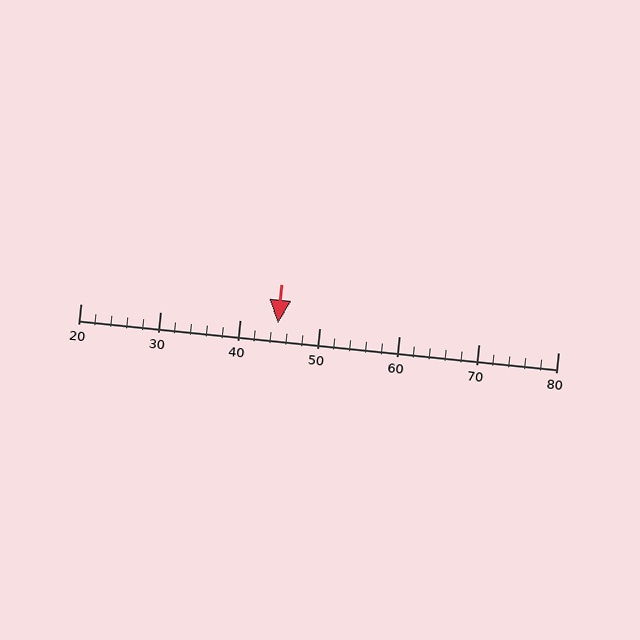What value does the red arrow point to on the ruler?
The red arrow points to approximately 45.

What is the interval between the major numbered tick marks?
The major tick marks are spaced 10 units apart.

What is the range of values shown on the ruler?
The ruler shows values from 20 to 80.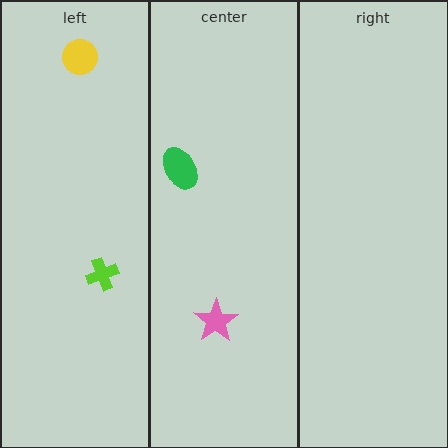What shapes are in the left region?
The lime cross, the yellow circle.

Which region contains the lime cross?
The left region.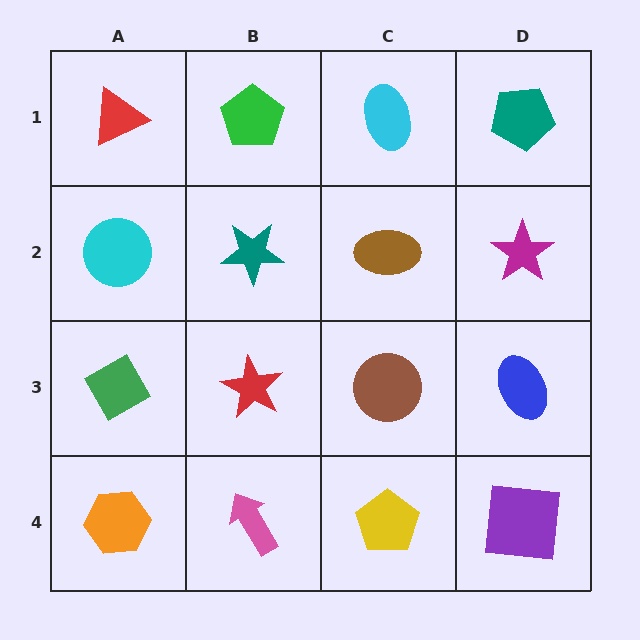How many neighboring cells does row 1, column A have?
2.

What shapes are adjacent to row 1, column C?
A brown ellipse (row 2, column C), a green pentagon (row 1, column B), a teal pentagon (row 1, column D).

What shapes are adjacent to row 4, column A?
A green diamond (row 3, column A), a pink arrow (row 4, column B).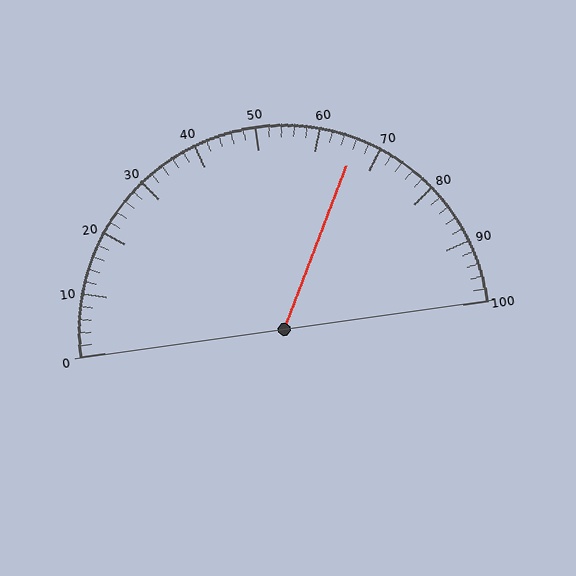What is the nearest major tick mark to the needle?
The nearest major tick mark is 70.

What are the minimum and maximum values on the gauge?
The gauge ranges from 0 to 100.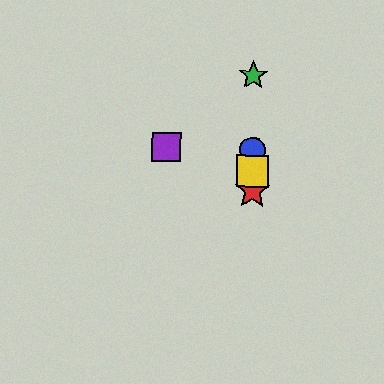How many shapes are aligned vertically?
4 shapes (the red star, the blue circle, the green star, the yellow square) are aligned vertically.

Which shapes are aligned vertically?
The red star, the blue circle, the green star, the yellow square are aligned vertically.